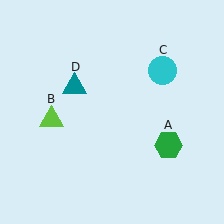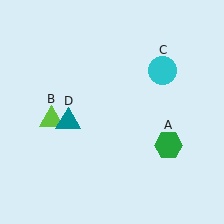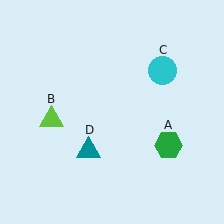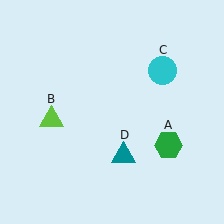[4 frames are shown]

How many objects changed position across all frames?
1 object changed position: teal triangle (object D).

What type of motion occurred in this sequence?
The teal triangle (object D) rotated counterclockwise around the center of the scene.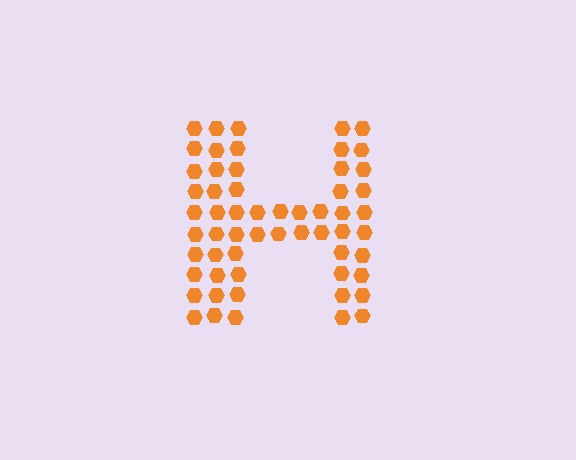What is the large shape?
The large shape is the letter H.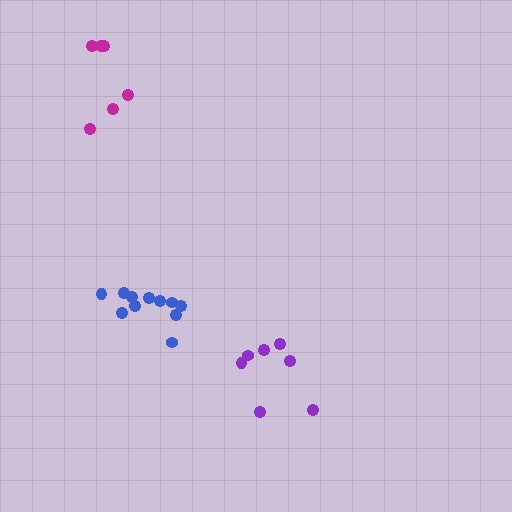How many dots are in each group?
Group 1: 7 dots, Group 2: 6 dots, Group 3: 11 dots (24 total).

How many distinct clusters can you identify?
There are 3 distinct clusters.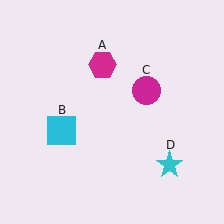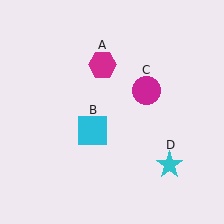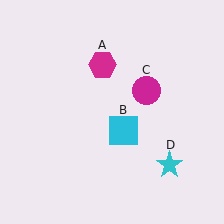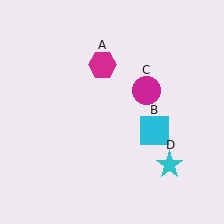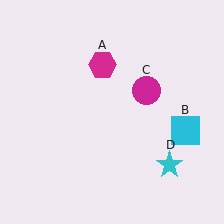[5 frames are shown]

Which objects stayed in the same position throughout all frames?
Magenta hexagon (object A) and magenta circle (object C) and cyan star (object D) remained stationary.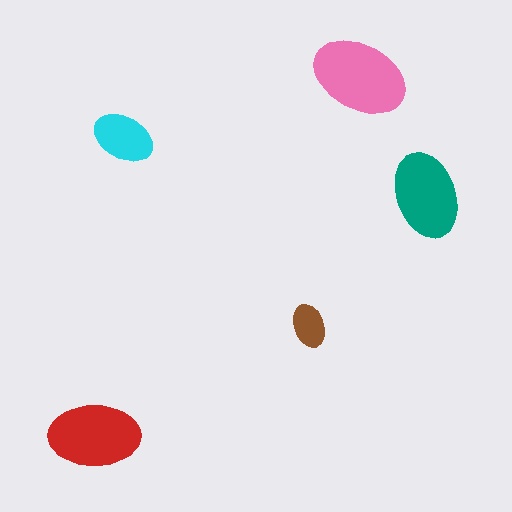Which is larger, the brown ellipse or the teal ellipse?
The teal one.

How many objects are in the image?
There are 5 objects in the image.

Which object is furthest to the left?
The red ellipse is leftmost.